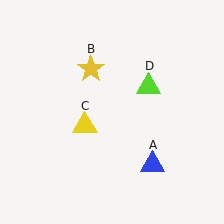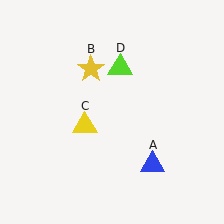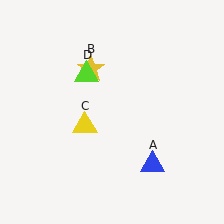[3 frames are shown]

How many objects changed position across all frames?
1 object changed position: lime triangle (object D).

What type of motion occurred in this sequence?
The lime triangle (object D) rotated counterclockwise around the center of the scene.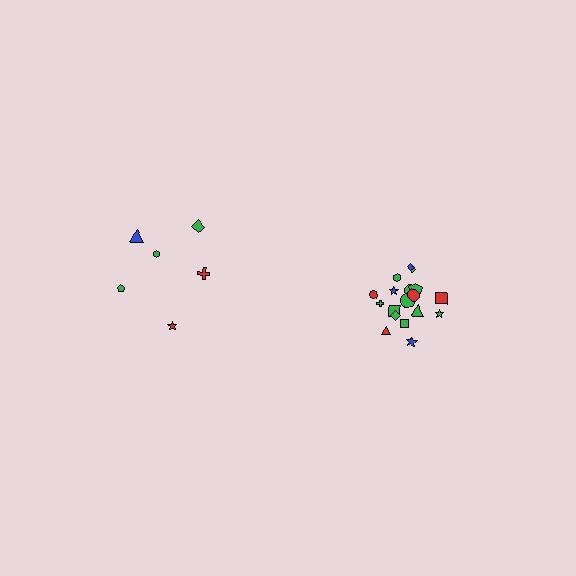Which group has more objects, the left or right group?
The right group.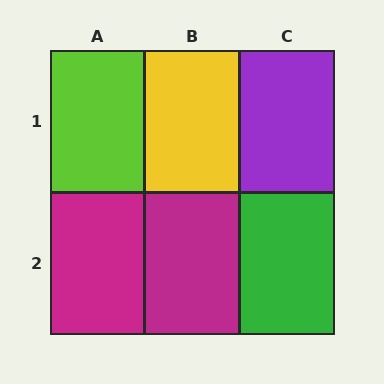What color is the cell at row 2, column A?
Magenta.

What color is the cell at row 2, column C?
Green.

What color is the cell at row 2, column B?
Magenta.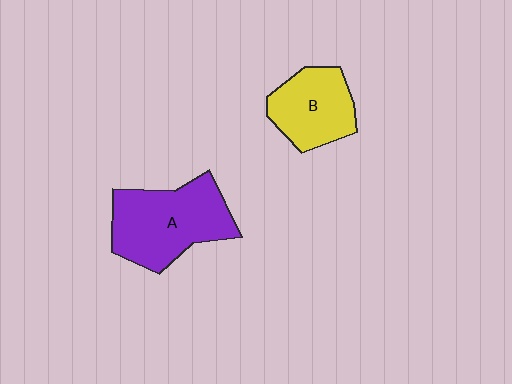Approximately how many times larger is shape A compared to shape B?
Approximately 1.4 times.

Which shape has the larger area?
Shape A (purple).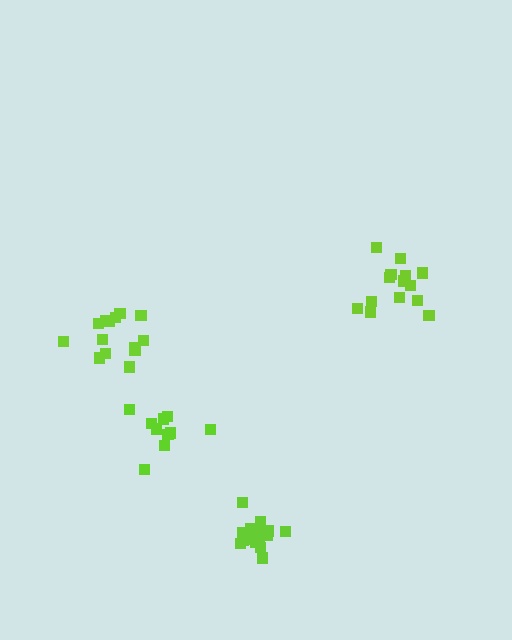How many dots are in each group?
Group 1: 14 dots, Group 2: 15 dots, Group 3: 14 dots, Group 4: 10 dots (53 total).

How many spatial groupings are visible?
There are 4 spatial groupings.